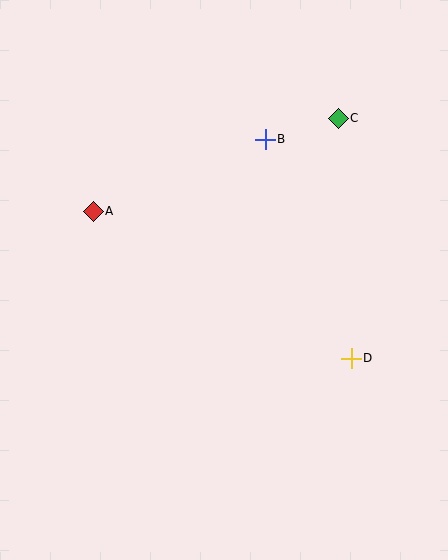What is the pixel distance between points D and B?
The distance between D and B is 235 pixels.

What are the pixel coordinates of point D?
Point D is at (351, 358).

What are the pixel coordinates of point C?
Point C is at (338, 118).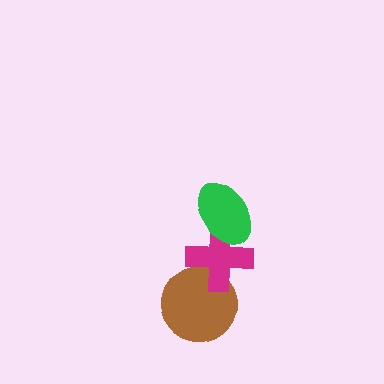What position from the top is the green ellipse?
The green ellipse is 1st from the top.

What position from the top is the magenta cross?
The magenta cross is 2nd from the top.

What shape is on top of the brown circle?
The magenta cross is on top of the brown circle.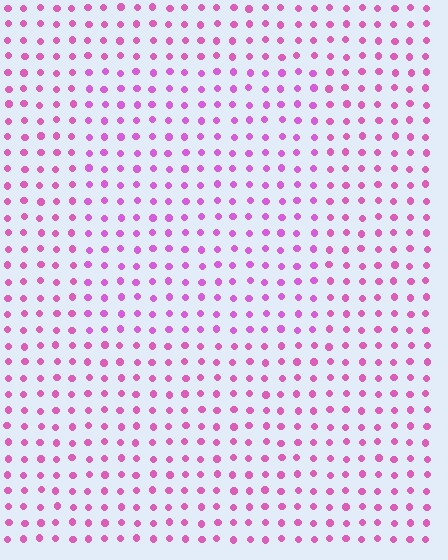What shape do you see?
I see a rectangle.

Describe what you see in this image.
The image is filled with small pink elements in a uniform arrangement. A rectangle-shaped region is visible where the elements are tinted to a slightly different hue, forming a subtle color boundary.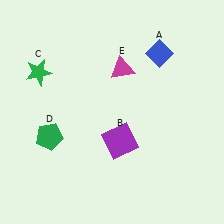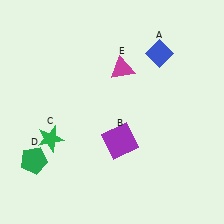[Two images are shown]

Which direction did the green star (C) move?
The green star (C) moved down.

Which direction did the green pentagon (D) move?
The green pentagon (D) moved down.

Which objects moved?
The objects that moved are: the green star (C), the green pentagon (D).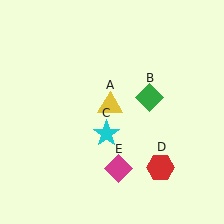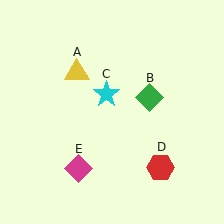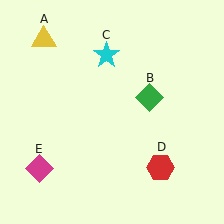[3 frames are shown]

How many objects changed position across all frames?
3 objects changed position: yellow triangle (object A), cyan star (object C), magenta diamond (object E).